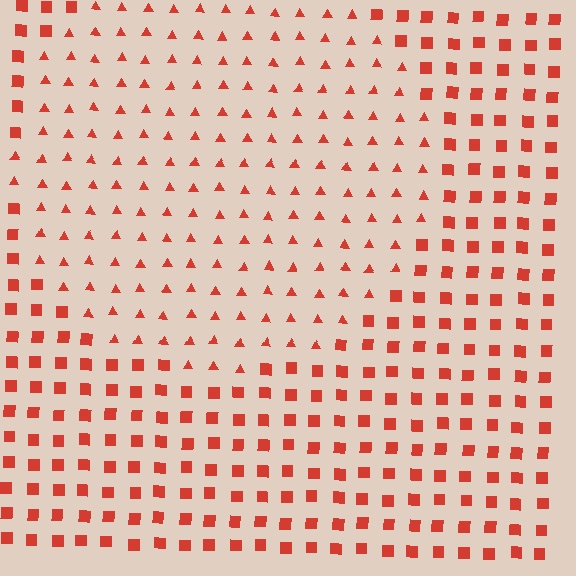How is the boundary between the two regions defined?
The boundary is defined by a change in element shape: triangles inside vs. squares outside. All elements share the same color and spacing.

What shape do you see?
I see a circle.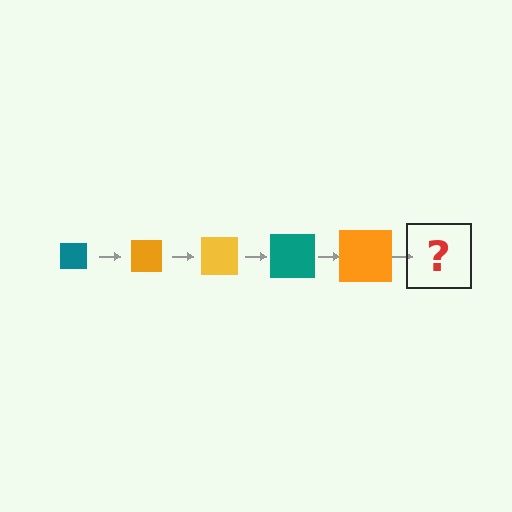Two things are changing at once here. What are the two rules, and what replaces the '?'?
The two rules are that the square grows larger each step and the color cycles through teal, orange, and yellow. The '?' should be a yellow square, larger than the previous one.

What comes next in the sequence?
The next element should be a yellow square, larger than the previous one.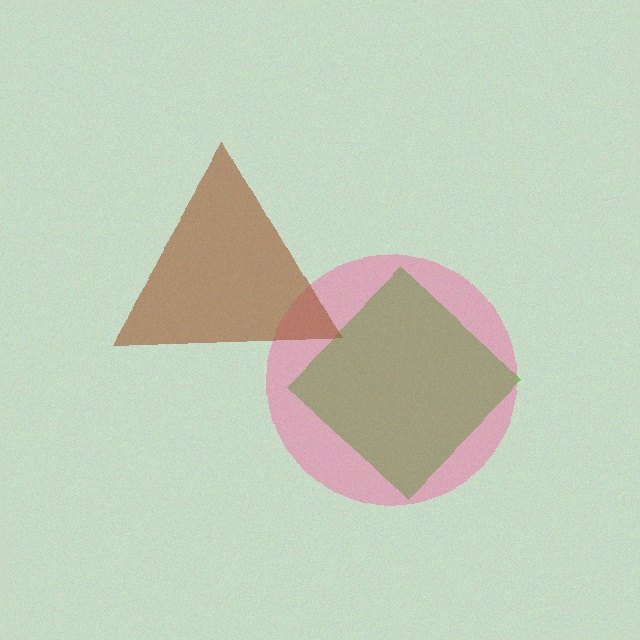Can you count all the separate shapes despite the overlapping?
Yes, there are 3 separate shapes.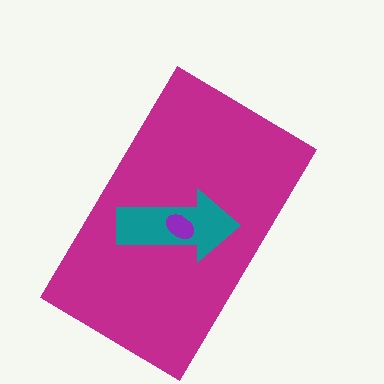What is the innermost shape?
The purple ellipse.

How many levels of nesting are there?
3.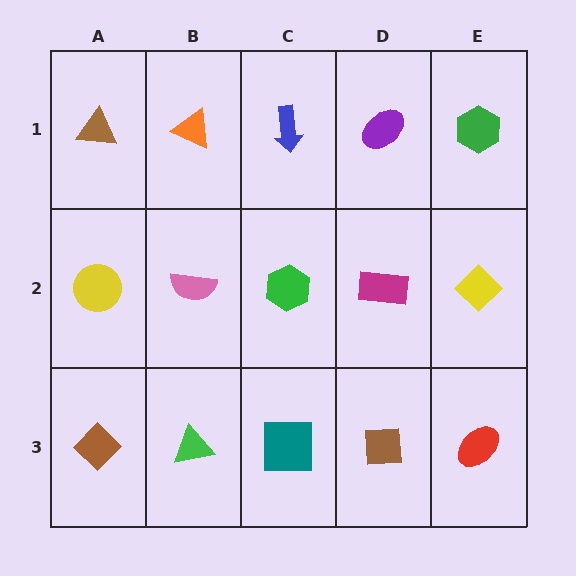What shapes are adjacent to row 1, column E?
A yellow diamond (row 2, column E), a purple ellipse (row 1, column D).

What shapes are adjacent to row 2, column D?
A purple ellipse (row 1, column D), a brown square (row 3, column D), a green hexagon (row 2, column C), a yellow diamond (row 2, column E).